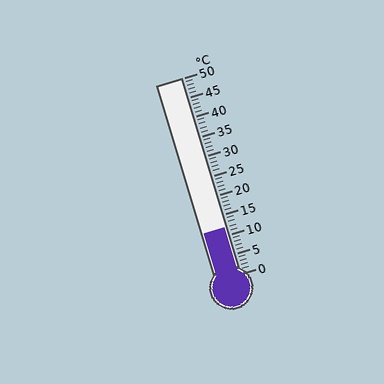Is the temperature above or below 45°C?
The temperature is below 45°C.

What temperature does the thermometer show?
The thermometer shows approximately 12°C.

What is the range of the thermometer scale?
The thermometer scale ranges from 0°C to 50°C.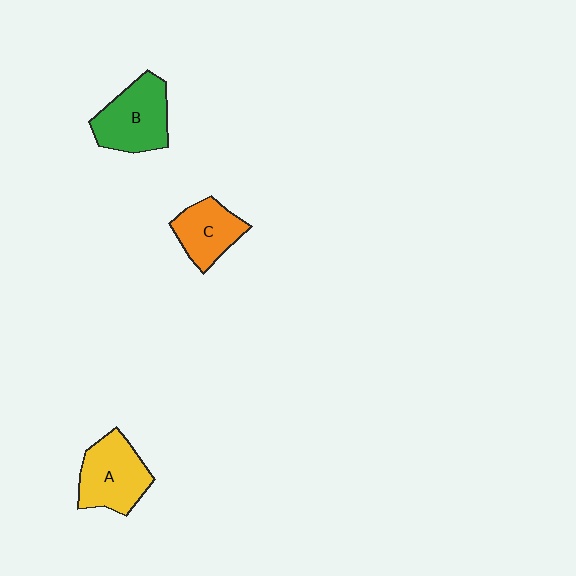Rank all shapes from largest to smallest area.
From largest to smallest: B (green), A (yellow), C (orange).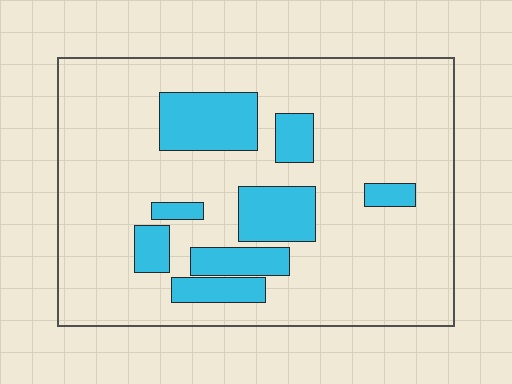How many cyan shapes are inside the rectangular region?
8.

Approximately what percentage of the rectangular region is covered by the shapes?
Approximately 20%.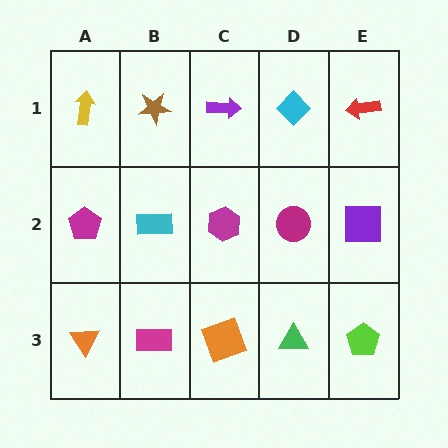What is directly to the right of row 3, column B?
An orange square.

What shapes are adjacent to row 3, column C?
A magenta hexagon (row 2, column C), a magenta rectangle (row 3, column B), a green triangle (row 3, column D).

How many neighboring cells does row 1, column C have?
3.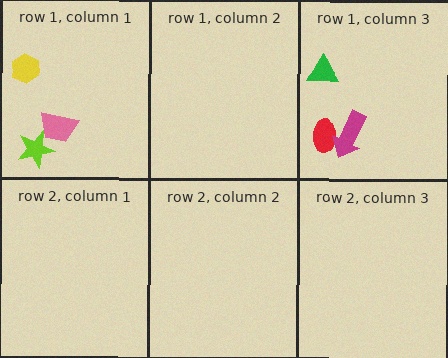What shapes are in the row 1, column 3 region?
The green triangle, the red ellipse, the magenta arrow.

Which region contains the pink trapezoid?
The row 1, column 1 region.